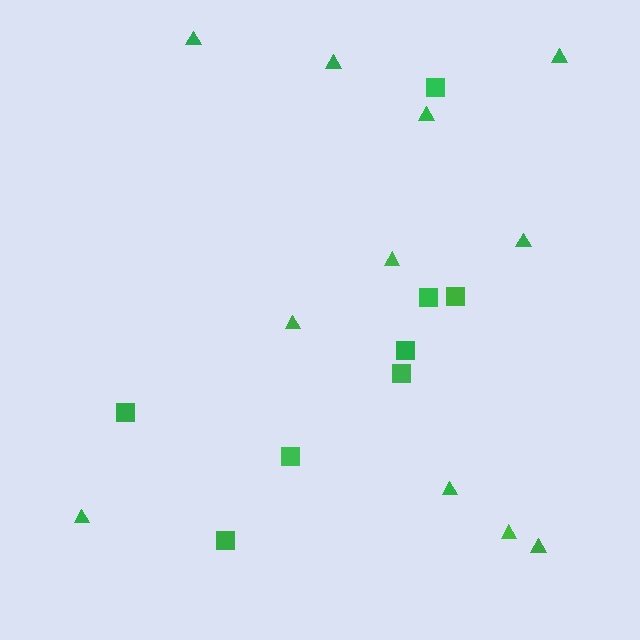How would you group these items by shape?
There are 2 groups: one group of triangles (11) and one group of squares (8).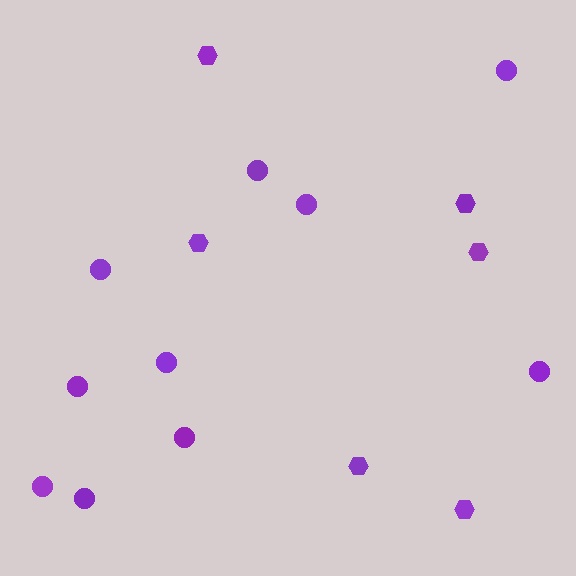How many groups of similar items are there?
There are 2 groups: one group of hexagons (6) and one group of circles (10).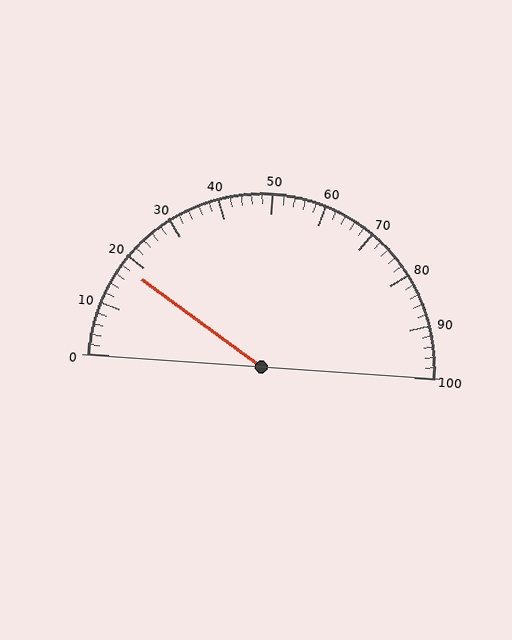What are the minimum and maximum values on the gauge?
The gauge ranges from 0 to 100.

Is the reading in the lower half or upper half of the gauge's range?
The reading is in the lower half of the range (0 to 100).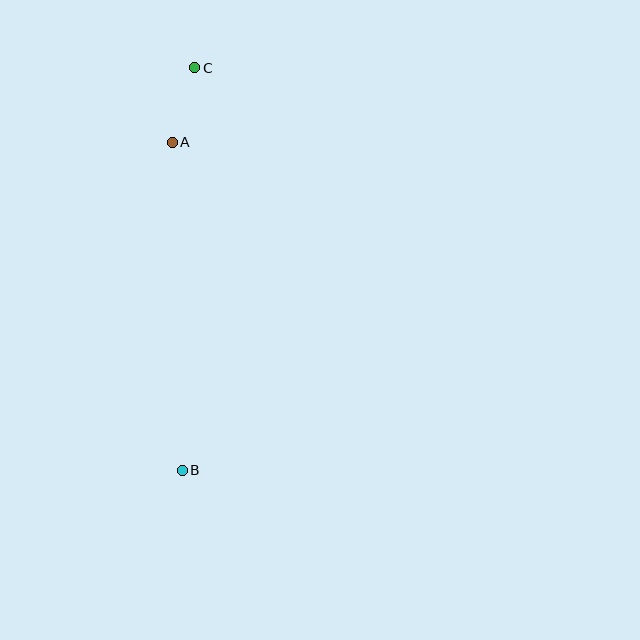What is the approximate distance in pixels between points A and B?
The distance between A and B is approximately 328 pixels.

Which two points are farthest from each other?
Points B and C are farthest from each other.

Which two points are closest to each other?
Points A and C are closest to each other.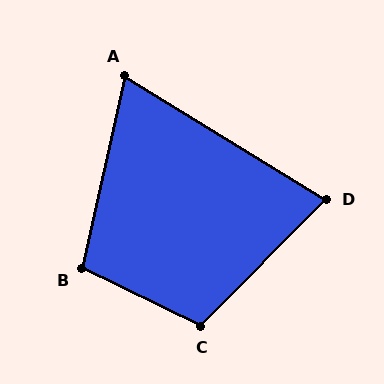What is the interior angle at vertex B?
Approximately 103 degrees (obtuse).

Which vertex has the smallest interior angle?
A, at approximately 71 degrees.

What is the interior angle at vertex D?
Approximately 77 degrees (acute).